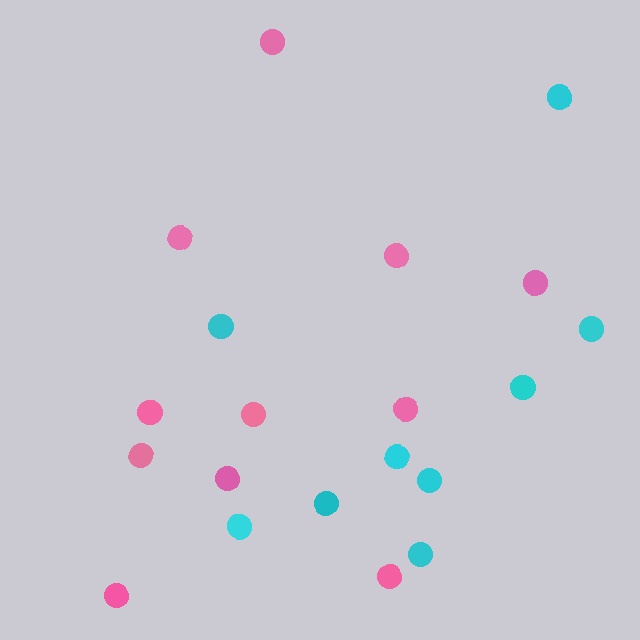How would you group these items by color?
There are 2 groups: one group of pink circles (11) and one group of cyan circles (9).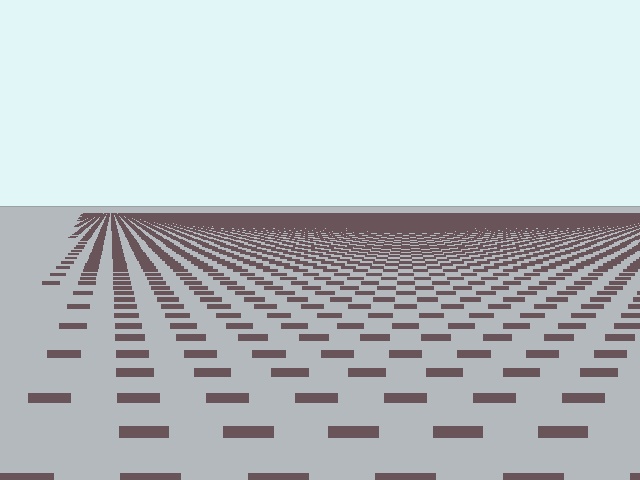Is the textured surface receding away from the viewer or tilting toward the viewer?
The surface is receding away from the viewer. Texture elements get smaller and denser toward the top.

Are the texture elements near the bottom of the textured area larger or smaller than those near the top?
Larger. Near the bottom, elements are closer to the viewer and appear at a bigger on-screen size.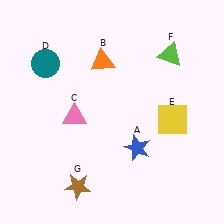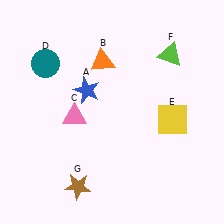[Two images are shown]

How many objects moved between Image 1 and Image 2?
1 object moved between the two images.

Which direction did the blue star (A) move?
The blue star (A) moved up.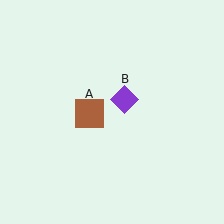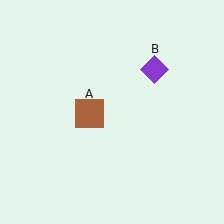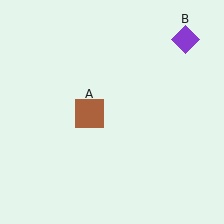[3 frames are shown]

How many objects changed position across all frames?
1 object changed position: purple diamond (object B).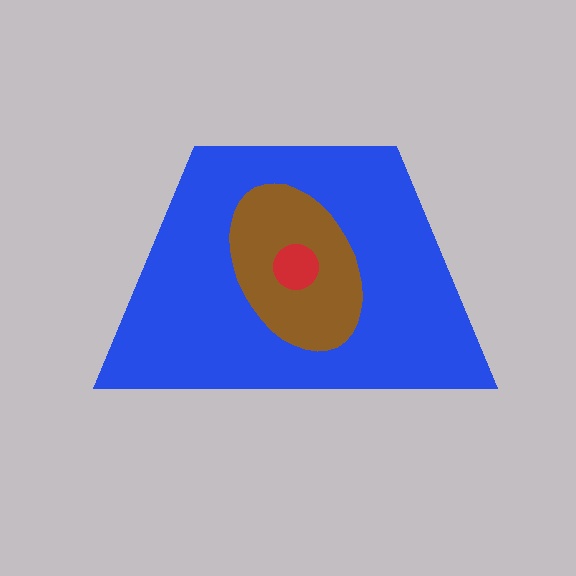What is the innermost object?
The red circle.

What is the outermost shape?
The blue trapezoid.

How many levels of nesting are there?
3.